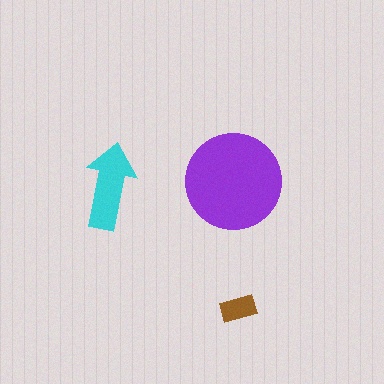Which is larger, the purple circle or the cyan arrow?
The purple circle.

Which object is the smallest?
The brown rectangle.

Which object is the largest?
The purple circle.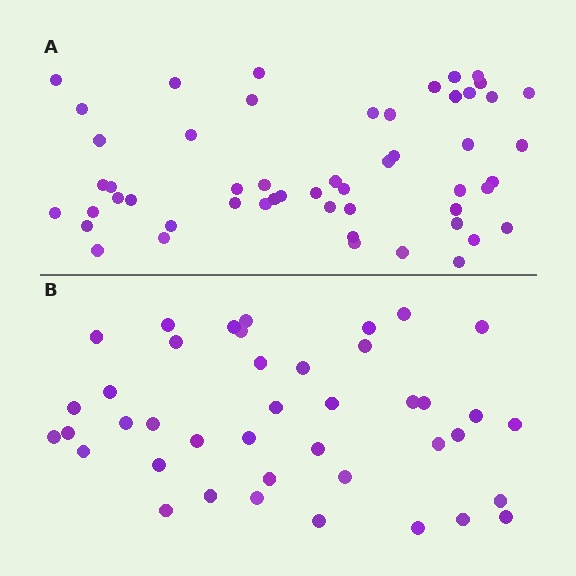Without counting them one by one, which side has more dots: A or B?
Region A (the top region) has more dots.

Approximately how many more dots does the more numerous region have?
Region A has roughly 12 or so more dots than region B.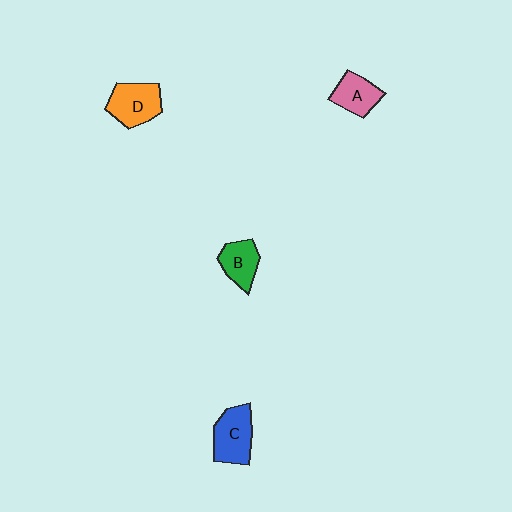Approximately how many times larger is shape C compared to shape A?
Approximately 1.3 times.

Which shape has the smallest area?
Shape B (green).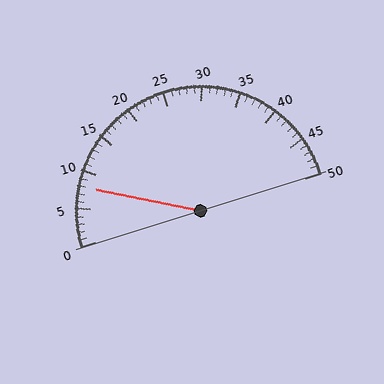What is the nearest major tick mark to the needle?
The nearest major tick mark is 10.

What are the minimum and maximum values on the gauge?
The gauge ranges from 0 to 50.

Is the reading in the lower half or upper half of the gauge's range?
The reading is in the lower half of the range (0 to 50).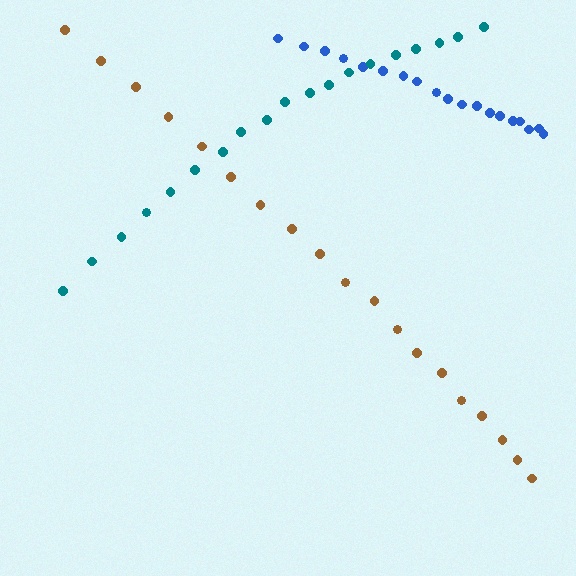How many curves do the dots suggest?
There are 3 distinct paths.